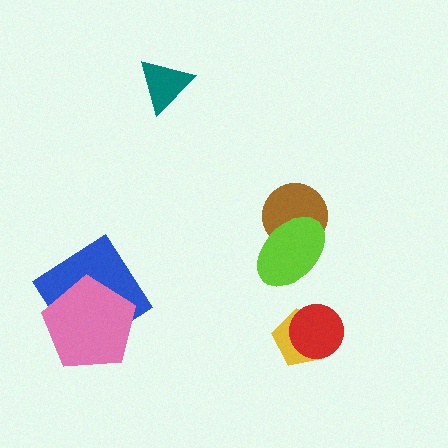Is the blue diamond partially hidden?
Yes, it is partially covered by another shape.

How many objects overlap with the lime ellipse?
1 object overlaps with the lime ellipse.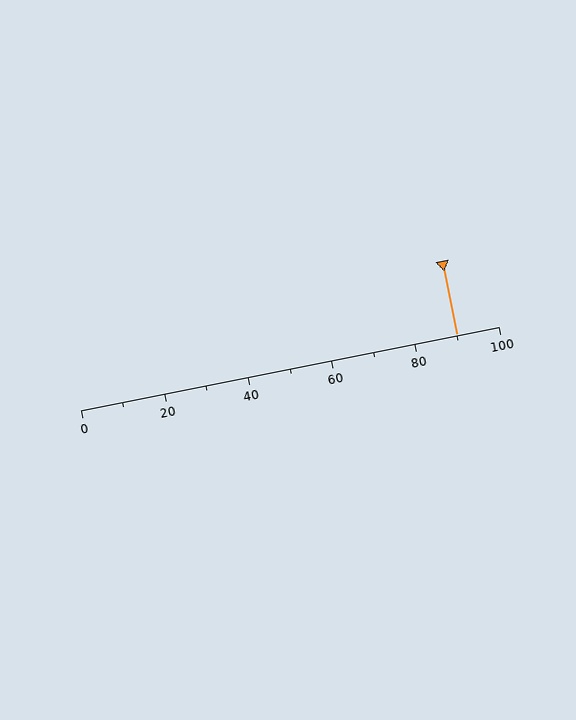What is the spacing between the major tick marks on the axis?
The major ticks are spaced 20 apart.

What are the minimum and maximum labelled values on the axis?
The axis runs from 0 to 100.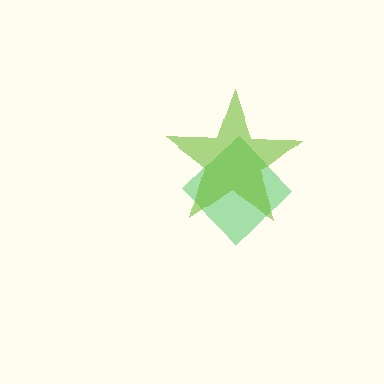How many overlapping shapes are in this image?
There are 2 overlapping shapes in the image.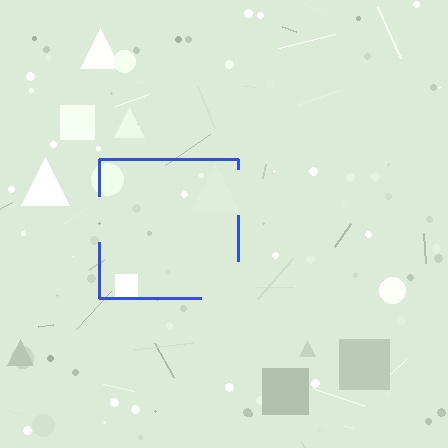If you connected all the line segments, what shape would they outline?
They would outline a square.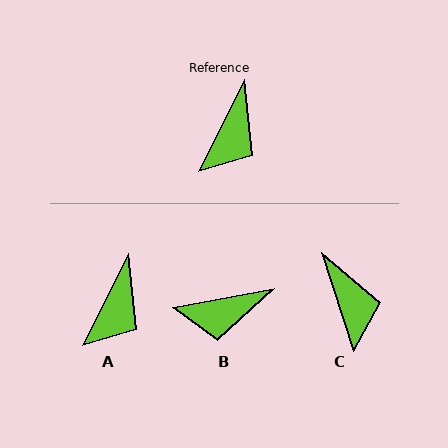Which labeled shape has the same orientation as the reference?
A.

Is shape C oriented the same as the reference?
No, it is off by about 44 degrees.